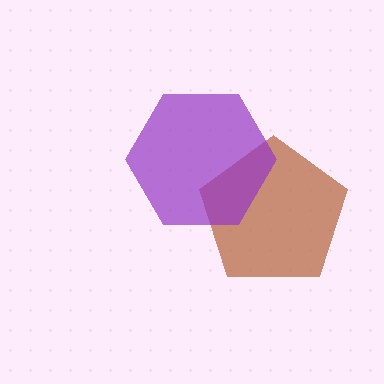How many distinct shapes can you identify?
There are 2 distinct shapes: a brown pentagon, a purple hexagon.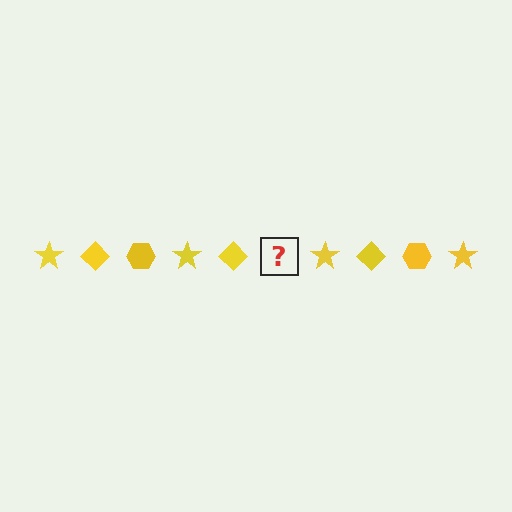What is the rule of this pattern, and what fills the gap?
The rule is that the pattern cycles through star, diamond, hexagon shapes in yellow. The gap should be filled with a yellow hexagon.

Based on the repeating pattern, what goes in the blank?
The blank should be a yellow hexagon.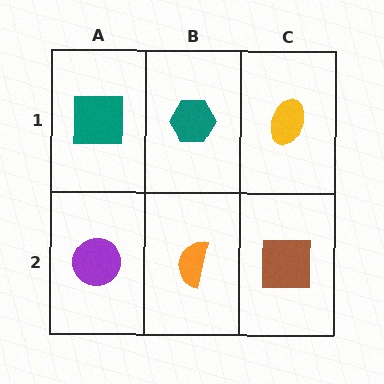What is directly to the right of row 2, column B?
A brown square.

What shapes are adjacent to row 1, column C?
A brown square (row 2, column C), a teal hexagon (row 1, column B).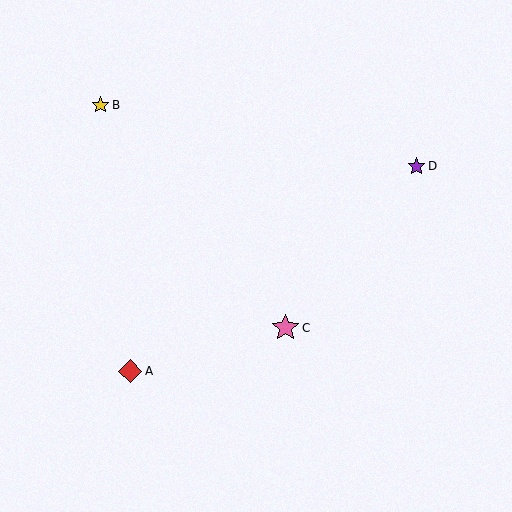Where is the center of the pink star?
The center of the pink star is at (285, 328).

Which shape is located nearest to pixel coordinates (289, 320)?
The pink star (labeled C) at (285, 328) is nearest to that location.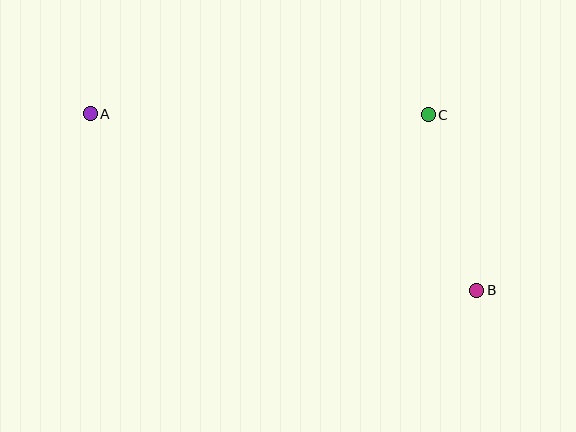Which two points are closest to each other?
Points B and C are closest to each other.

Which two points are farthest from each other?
Points A and B are farthest from each other.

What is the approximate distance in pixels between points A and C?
The distance between A and C is approximately 338 pixels.